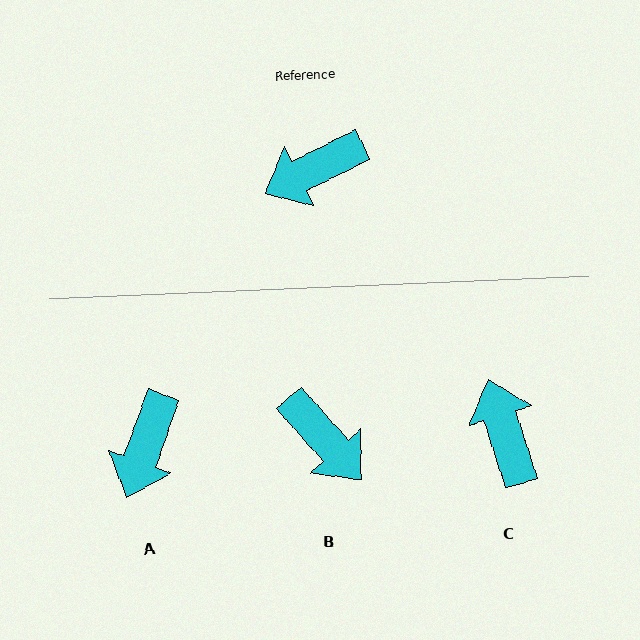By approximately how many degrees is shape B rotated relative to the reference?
Approximately 105 degrees counter-clockwise.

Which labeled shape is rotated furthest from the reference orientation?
B, about 105 degrees away.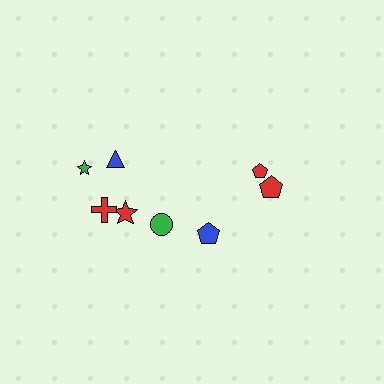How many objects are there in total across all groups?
There are 8 objects.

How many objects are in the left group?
There are 5 objects.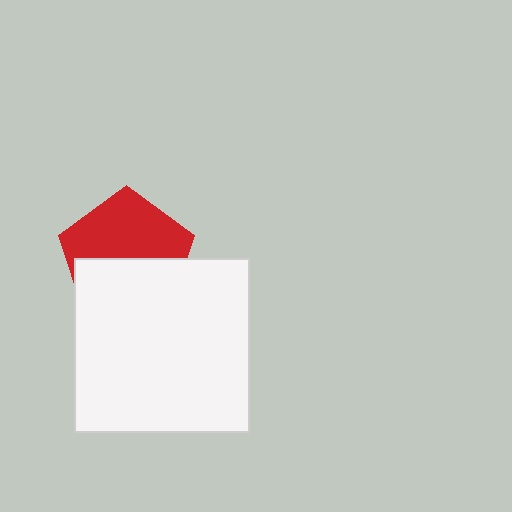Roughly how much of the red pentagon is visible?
About half of it is visible (roughly 52%).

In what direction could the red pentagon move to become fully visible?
The red pentagon could move up. That would shift it out from behind the white square entirely.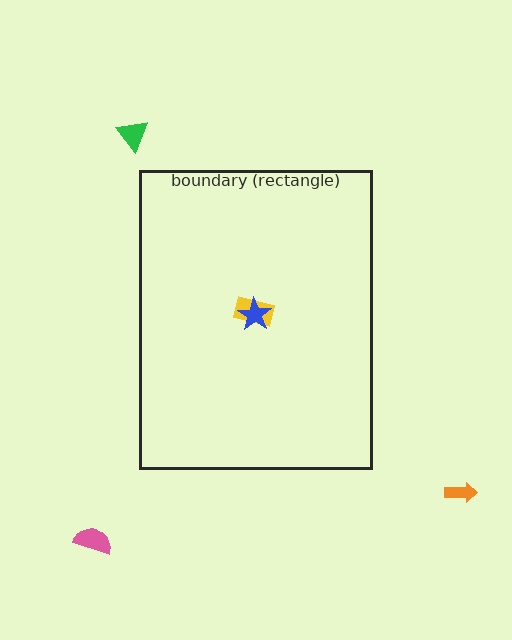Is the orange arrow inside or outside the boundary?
Outside.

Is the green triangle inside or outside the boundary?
Outside.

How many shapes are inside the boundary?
2 inside, 3 outside.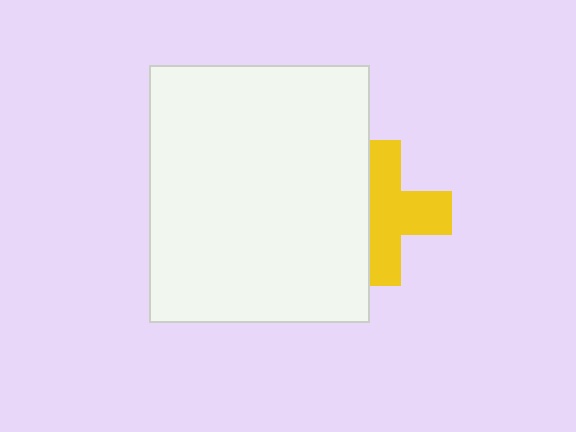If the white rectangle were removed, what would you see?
You would see the complete yellow cross.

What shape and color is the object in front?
The object in front is a white rectangle.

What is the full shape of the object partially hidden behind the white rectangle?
The partially hidden object is a yellow cross.